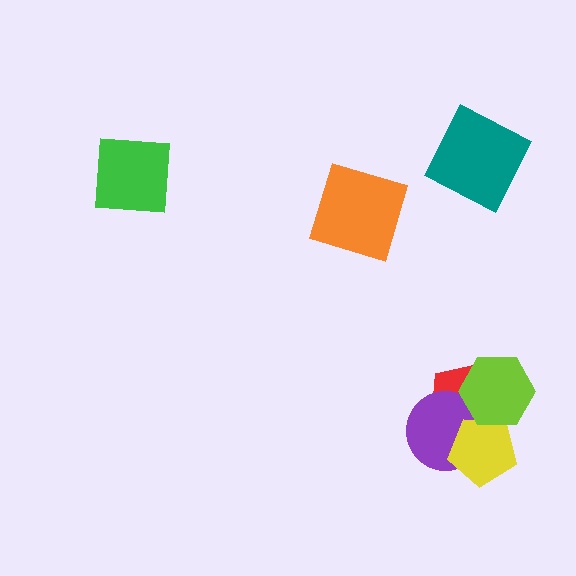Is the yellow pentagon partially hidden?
Yes, it is partially covered by another shape.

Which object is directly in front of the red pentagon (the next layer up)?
The purple circle is directly in front of the red pentagon.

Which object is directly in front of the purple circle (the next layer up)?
The yellow pentagon is directly in front of the purple circle.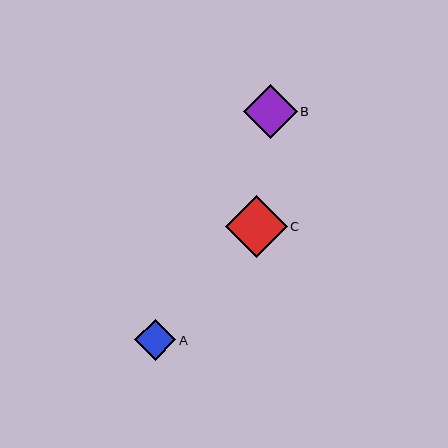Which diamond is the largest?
Diamond C is the largest with a size of approximately 62 pixels.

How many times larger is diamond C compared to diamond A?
Diamond C is approximately 1.5 times the size of diamond A.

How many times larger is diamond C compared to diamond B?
Diamond C is approximately 1.1 times the size of diamond B.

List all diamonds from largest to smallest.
From largest to smallest: C, B, A.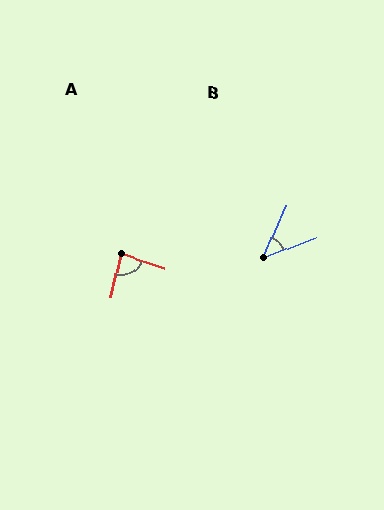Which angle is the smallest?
B, at approximately 45 degrees.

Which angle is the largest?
A, at approximately 83 degrees.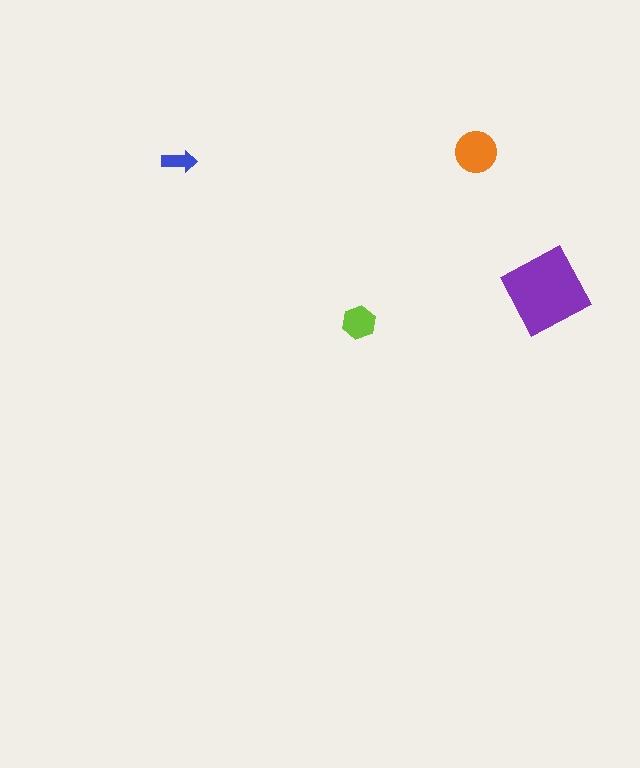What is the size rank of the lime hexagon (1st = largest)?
3rd.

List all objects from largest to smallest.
The purple diamond, the orange circle, the lime hexagon, the blue arrow.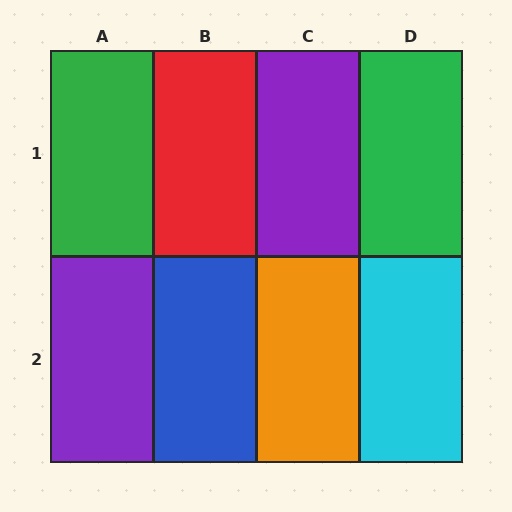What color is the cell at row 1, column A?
Green.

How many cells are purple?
2 cells are purple.